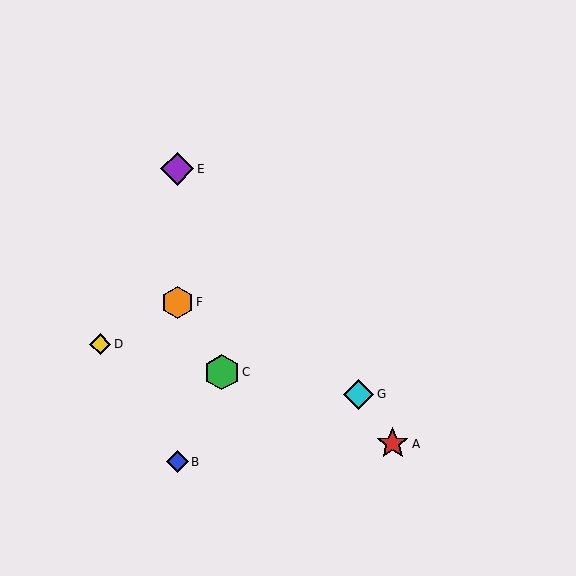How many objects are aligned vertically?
3 objects (B, E, F) are aligned vertically.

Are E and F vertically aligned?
Yes, both are at x≈177.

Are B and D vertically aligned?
No, B is at x≈177 and D is at x≈100.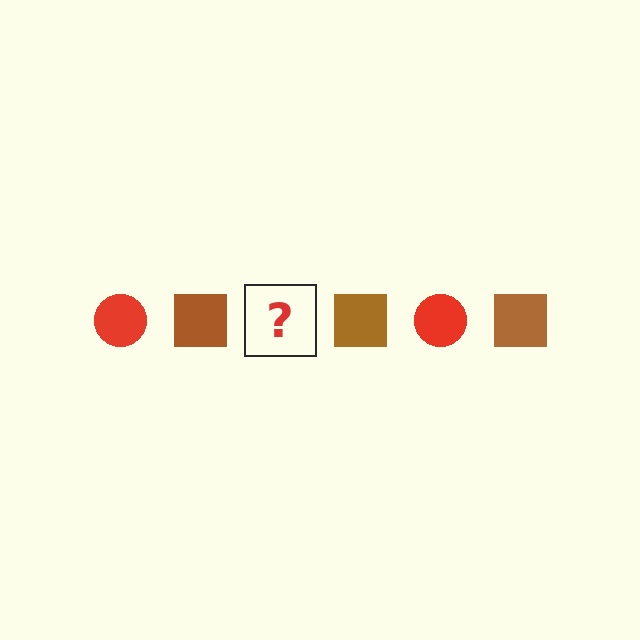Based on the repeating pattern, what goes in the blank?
The blank should be a red circle.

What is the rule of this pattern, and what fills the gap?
The rule is that the pattern alternates between red circle and brown square. The gap should be filled with a red circle.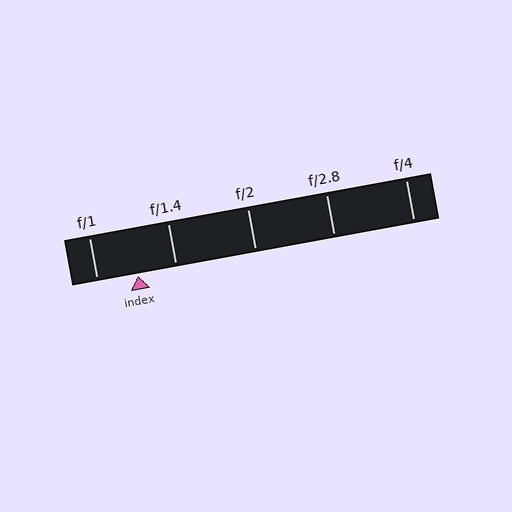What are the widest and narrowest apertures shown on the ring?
The widest aperture shown is f/1 and the narrowest is f/4.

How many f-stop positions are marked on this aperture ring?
There are 5 f-stop positions marked.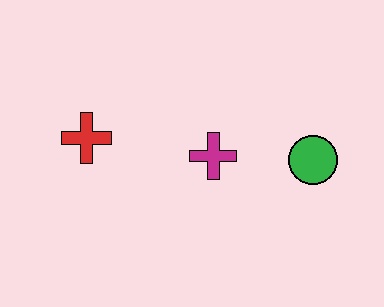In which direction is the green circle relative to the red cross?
The green circle is to the right of the red cross.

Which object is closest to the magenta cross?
The green circle is closest to the magenta cross.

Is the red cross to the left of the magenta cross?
Yes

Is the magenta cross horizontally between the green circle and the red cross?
Yes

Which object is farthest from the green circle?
The red cross is farthest from the green circle.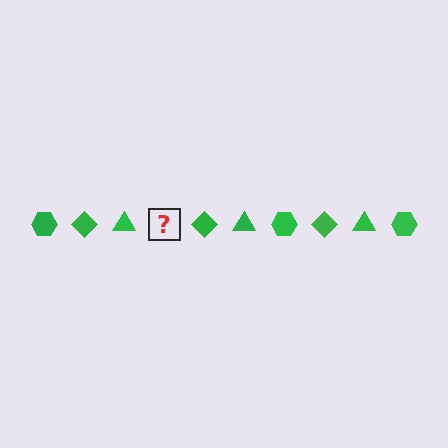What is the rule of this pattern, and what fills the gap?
The rule is that the pattern cycles through hexagon, diamond, triangle shapes in green. The gap should be filled with a green hexagon.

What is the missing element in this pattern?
The missing element is a green hexagon.